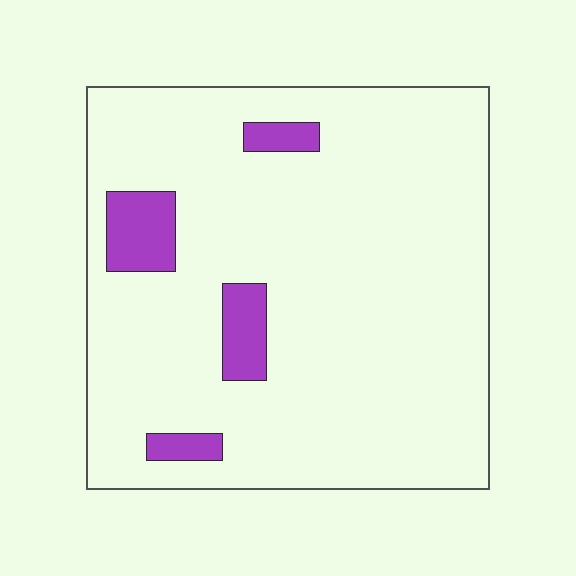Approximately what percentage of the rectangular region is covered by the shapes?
Approximately 10%.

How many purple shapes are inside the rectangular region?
4.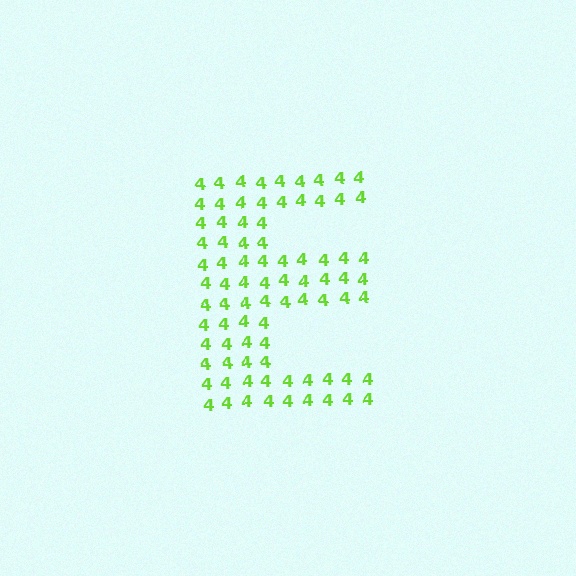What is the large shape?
The large shape is the letter E.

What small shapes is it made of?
It is made of small digit 4's.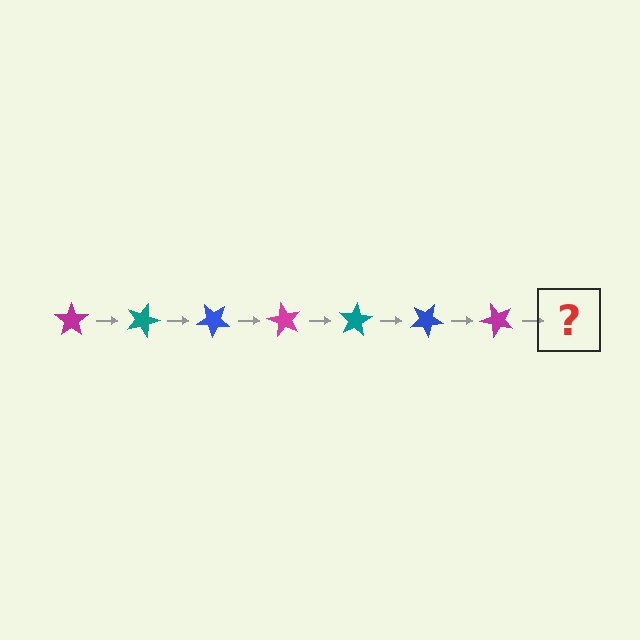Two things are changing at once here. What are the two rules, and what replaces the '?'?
The two rules are that it rotates 20 degrees each step and the color cycles through magenta, teal, and blue. The '?' should be a teal star, rotated 140 degrees from the start.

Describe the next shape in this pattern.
It should be a teal star, rotated 140 degrees from the start.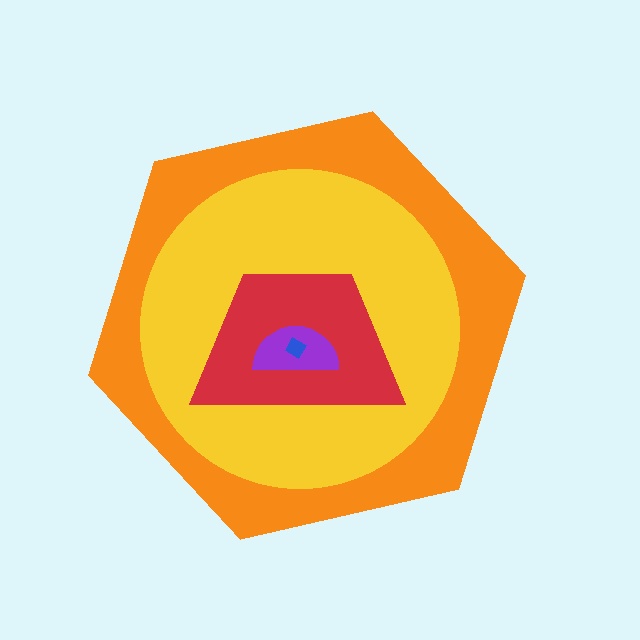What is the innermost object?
The blue diamond.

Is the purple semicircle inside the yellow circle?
Yes.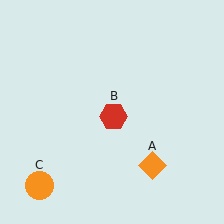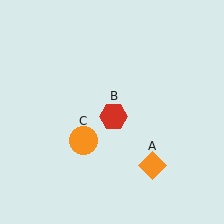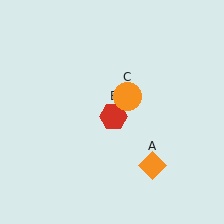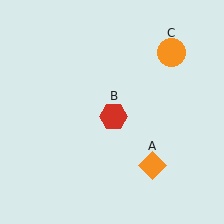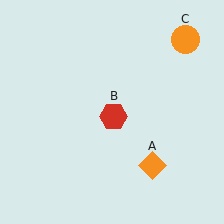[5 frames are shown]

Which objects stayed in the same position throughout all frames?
Orange diamond (object A) and red hexagon (object B) remained stationary.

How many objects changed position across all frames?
1 object changed position: orange circle (object C).